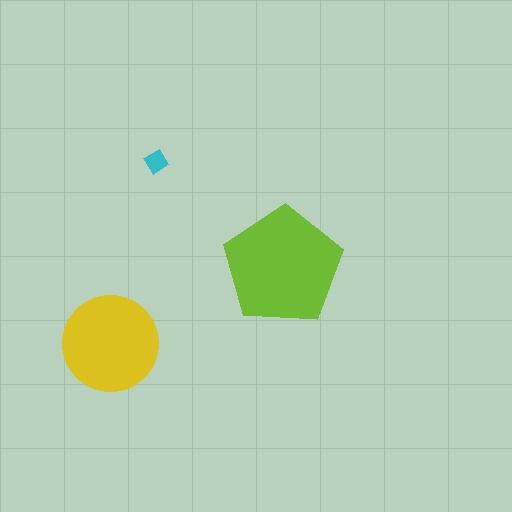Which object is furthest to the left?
The yellow circle is leftmost.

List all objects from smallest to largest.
The cyan diamond, the yellow circle, the lime pentagon.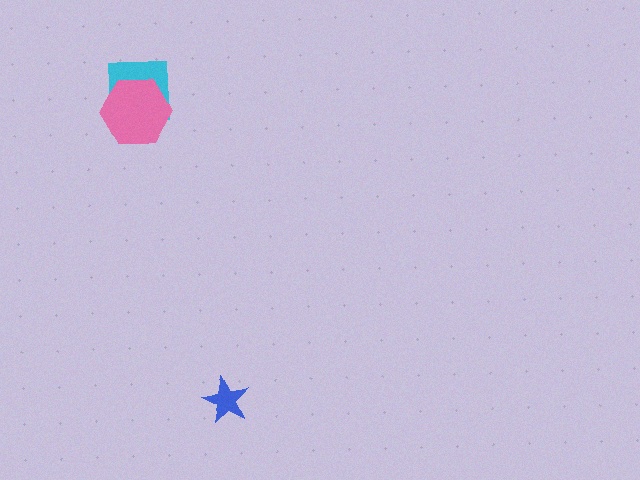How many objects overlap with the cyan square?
1 object overlaps with the cyan square.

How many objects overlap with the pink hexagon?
1 object overlaps with the pink hexagon.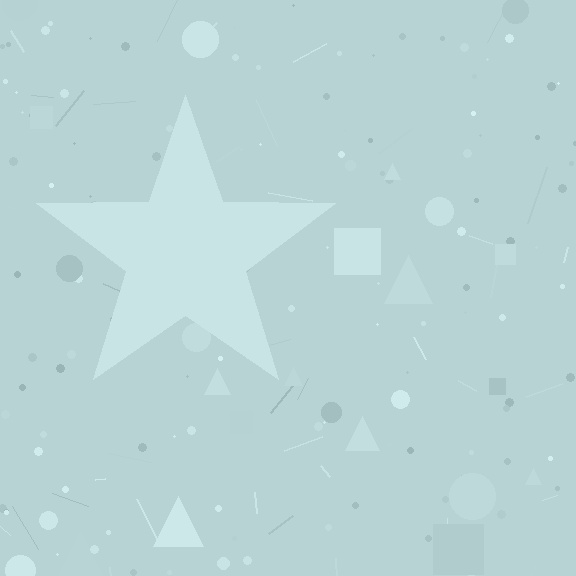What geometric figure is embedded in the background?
A star is embedded in the background.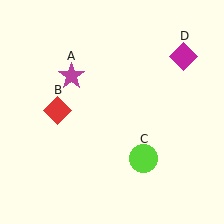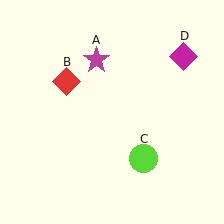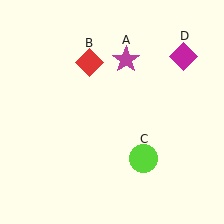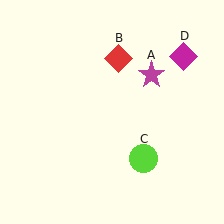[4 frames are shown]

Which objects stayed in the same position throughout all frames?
Lime circle (object C) and magenta diamond (object D) remained stationary.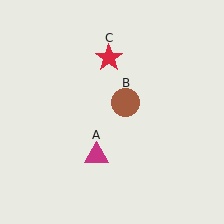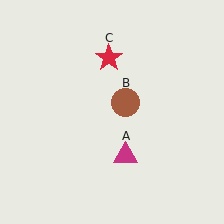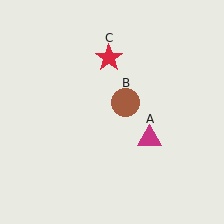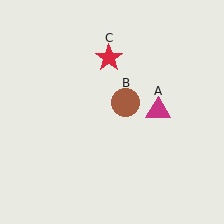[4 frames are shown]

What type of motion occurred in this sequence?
The magenta triangle (object A) rotated counterclockwise around the center of the scene.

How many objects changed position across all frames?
1 object changed position: magenta triangle (object A).